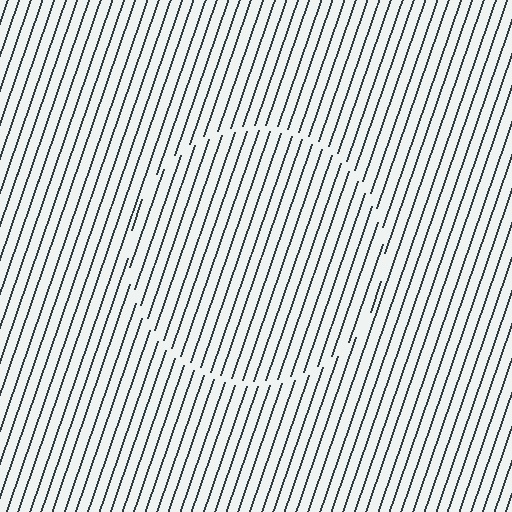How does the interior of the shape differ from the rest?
The interior of the shape contains the same grating, shifted by half a period — the contour is defined by the phase discontinuity where line-ends from the inner and outer gratings abut.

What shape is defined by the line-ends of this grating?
An illusory circle. The interior of the shape contains the same grating, shifted by half a period — the contour is defined by the phase discontinuity where line-ends from the inner and outer gratings abut.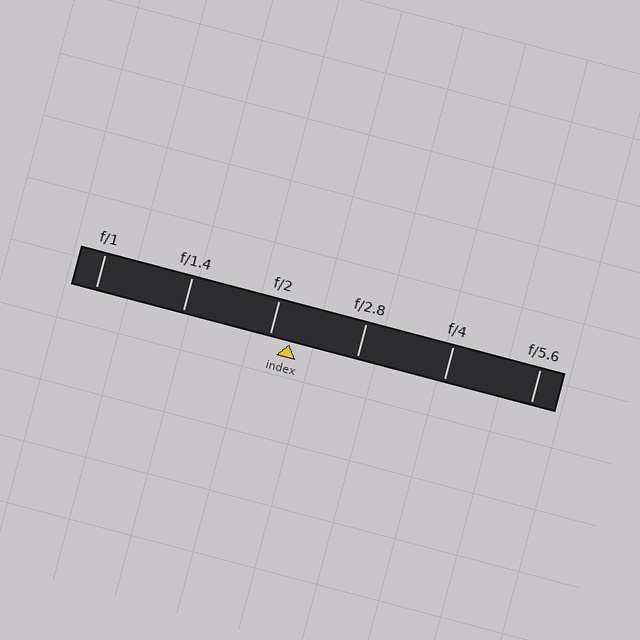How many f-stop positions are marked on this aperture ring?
There are 6 f-stop positions marked.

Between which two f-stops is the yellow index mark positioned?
The index mark is between f/2 and f/2.8.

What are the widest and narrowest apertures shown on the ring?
The widest aperture shown is f/1 and the narrowest is f/5.6.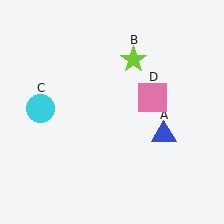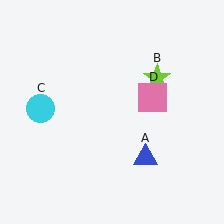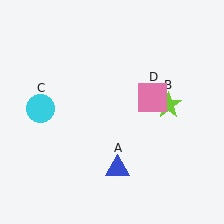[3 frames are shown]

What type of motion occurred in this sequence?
The blue triangle (object A), lime star (object B) rotated clockwise around the center of the scene.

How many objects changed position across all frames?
2 objects changed position: blue triangle (object A), lime star (object B).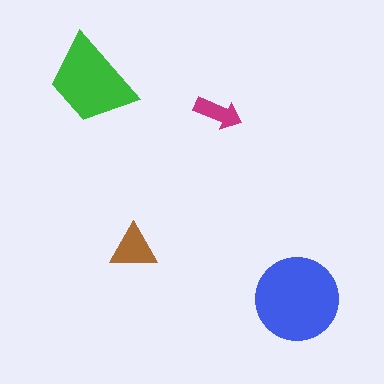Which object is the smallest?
The magenta arrow.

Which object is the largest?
The blue circle.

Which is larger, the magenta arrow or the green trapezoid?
The green trapezoid.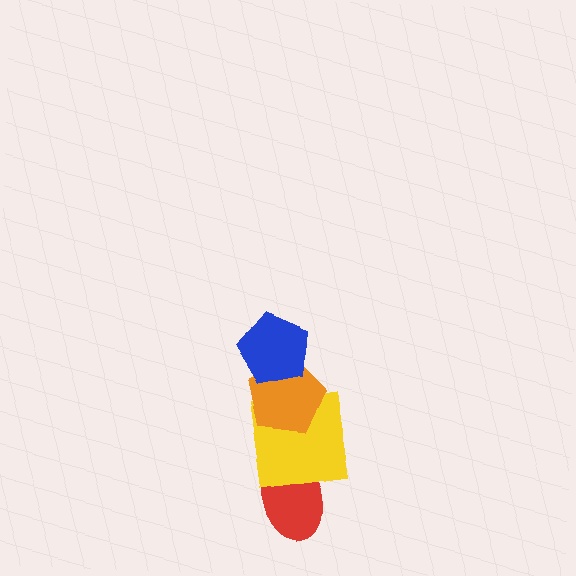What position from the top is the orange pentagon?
The orange pentagon is 2nd from the top.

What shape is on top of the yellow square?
The orange pentagon is on top of the yellow square.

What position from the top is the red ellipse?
The red ellipse is 4th from the top.